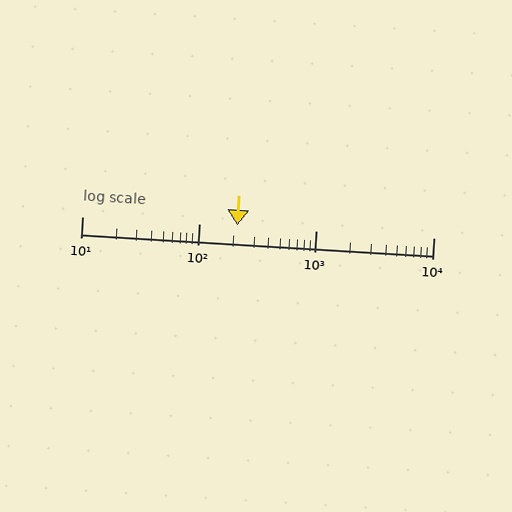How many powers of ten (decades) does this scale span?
The scale spans 3 decades, from 10 to 10000.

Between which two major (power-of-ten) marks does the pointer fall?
The pointer is between 100 and 1000.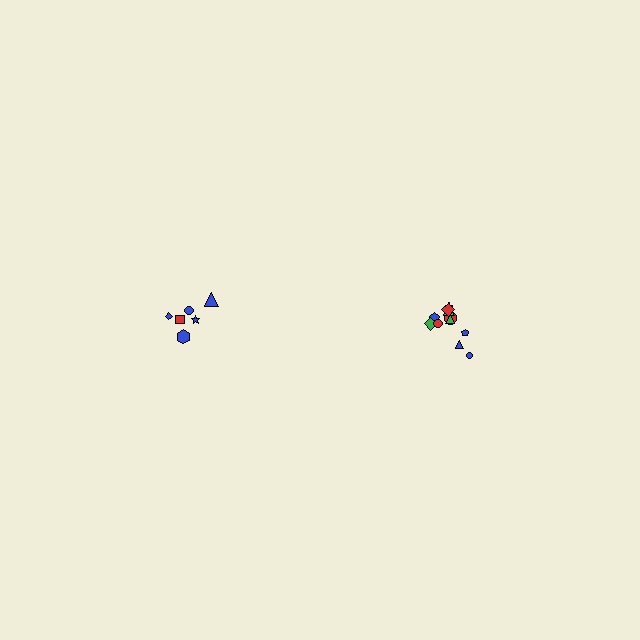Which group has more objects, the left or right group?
The right group.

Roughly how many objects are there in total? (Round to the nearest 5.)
Roughly 20 objects in total.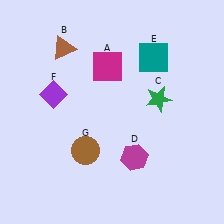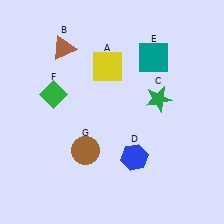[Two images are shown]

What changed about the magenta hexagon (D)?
In Image 1, D is magenta. In Image 2, it changed to blue.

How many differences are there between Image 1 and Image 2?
There are 3 differences between the two images.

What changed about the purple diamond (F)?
In Image 1, F is purple. In Image 2, it changed to green.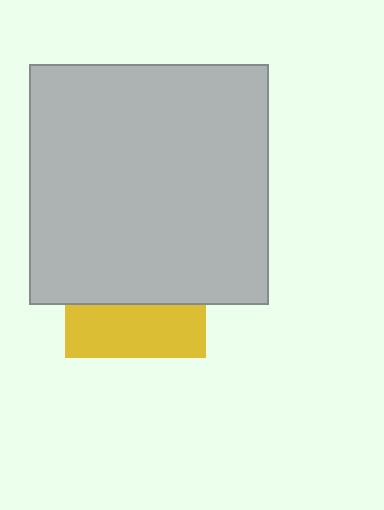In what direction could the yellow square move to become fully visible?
The yellow square could move down. That would shift it out from behind the light gray square entirely.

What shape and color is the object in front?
The object in front is a light gray square.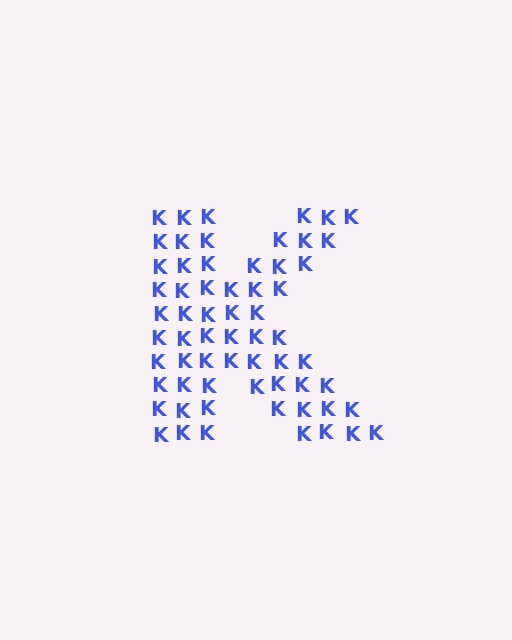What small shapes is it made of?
It is made of small letter K's.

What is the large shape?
The large shape is the letter K.